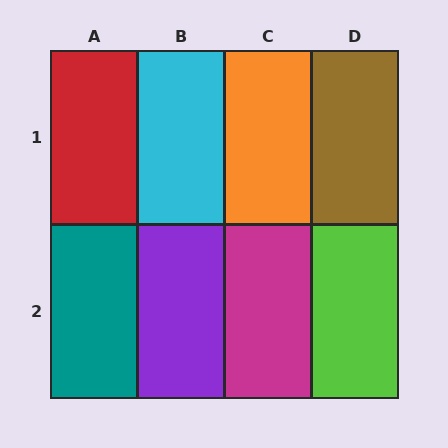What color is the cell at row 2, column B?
Purple.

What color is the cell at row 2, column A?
Teal.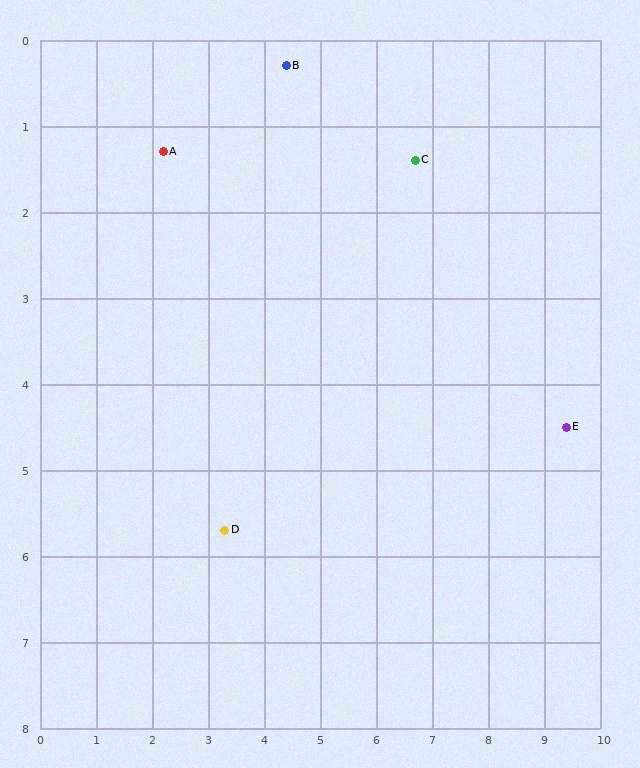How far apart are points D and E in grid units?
Points D and E are about 6.2 grid units apart.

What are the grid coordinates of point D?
Point D is at approximately (3.3, 5.7).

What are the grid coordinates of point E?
Point E is at approximately (9.4, 4.5).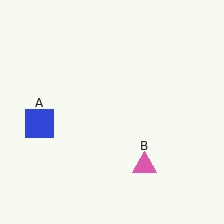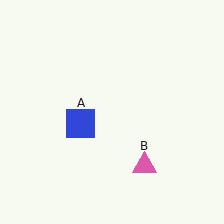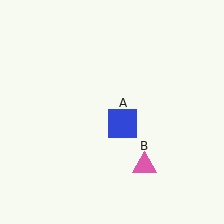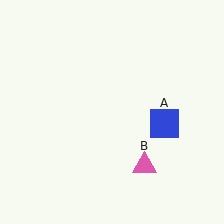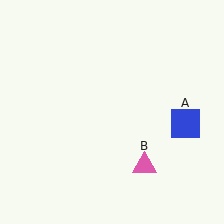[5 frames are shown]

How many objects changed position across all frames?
1 object changed position: blue square (object A).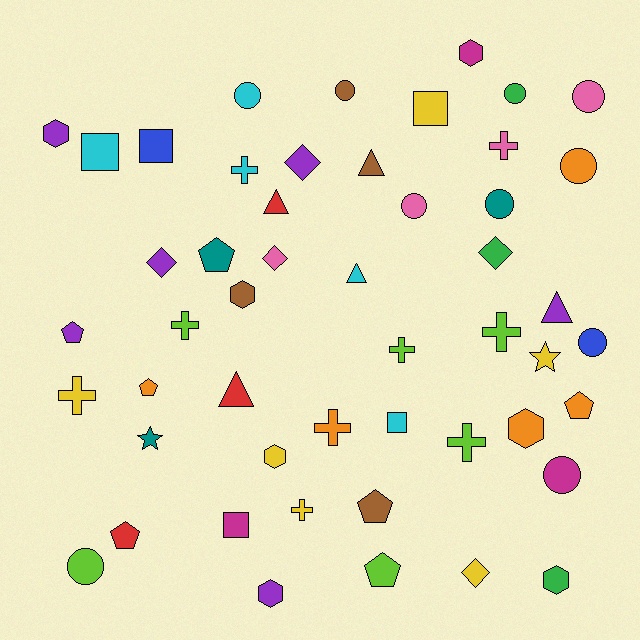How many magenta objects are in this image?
There are 3 magenta objects.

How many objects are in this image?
There are 50 objects.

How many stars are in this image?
There are 2 stars.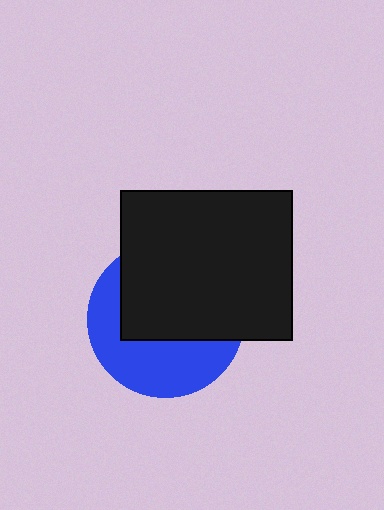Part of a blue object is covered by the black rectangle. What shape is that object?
It is a circle.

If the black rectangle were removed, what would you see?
You would see the complete blue circle.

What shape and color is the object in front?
The object in front is a black rectangle.